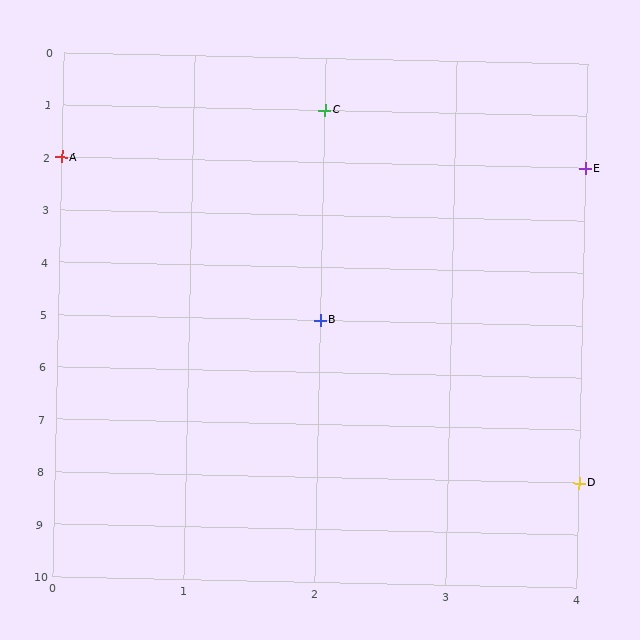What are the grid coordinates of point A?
Point A is at grid coordinates (0, 2).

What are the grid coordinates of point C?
Point C is at grid coordinates (2, 1).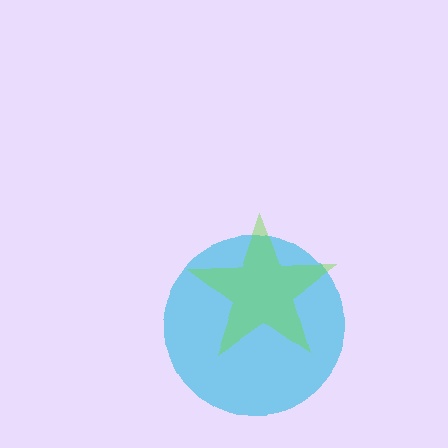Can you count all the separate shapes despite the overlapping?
Yes, there are 2 separate shapes.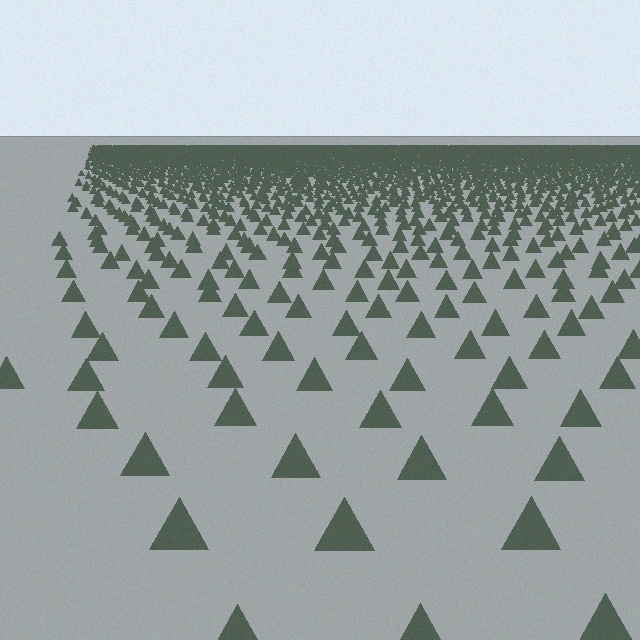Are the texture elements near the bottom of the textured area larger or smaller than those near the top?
Larger. Near the bottom, elements are closer to the viewer and appear at a bigger on-screen size.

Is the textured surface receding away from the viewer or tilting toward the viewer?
The surface is receding away from the viewer. Texture elements get smaller and denser toward the top.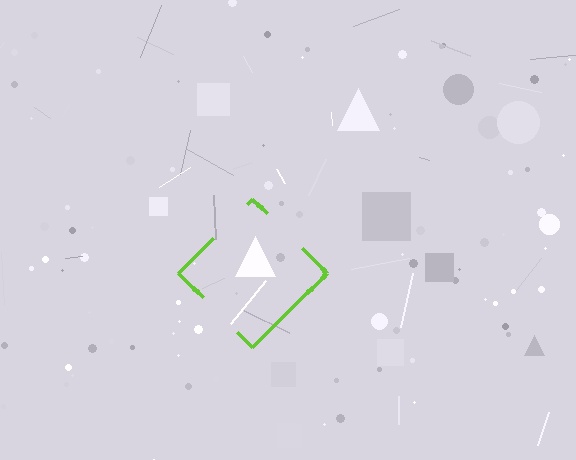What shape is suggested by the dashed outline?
The dashed outline suggests a diamond.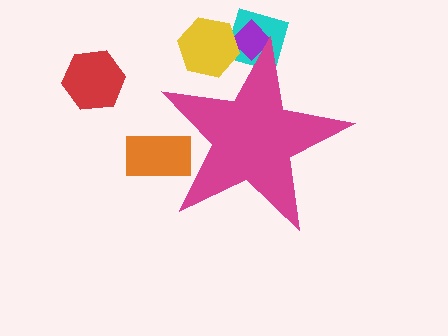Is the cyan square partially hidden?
Yes, the cyan square is partially hidden behind the magenta star.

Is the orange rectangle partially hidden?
Yes, the orange rectangle is partially hidden behind the magenta star.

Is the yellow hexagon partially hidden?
Yes, the yellow hexagon is partially hidden behind the magenta star.